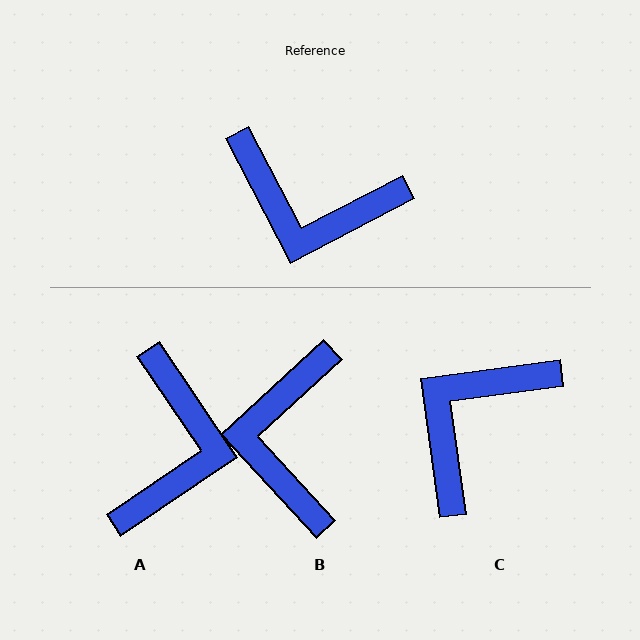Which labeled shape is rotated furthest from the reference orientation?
C, about 110 degrees away.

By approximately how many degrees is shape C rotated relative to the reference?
Approximately 110 degrees clockwise.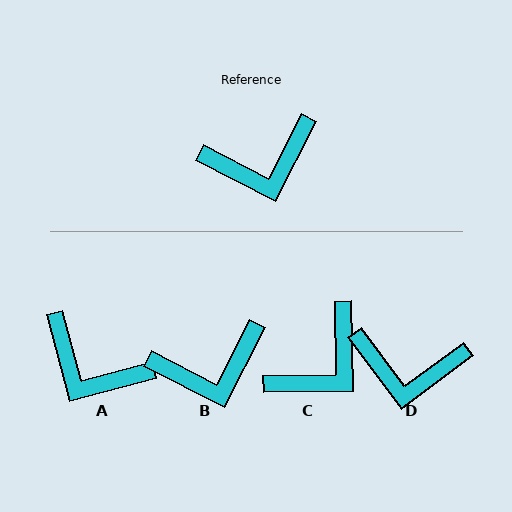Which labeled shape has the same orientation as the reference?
B.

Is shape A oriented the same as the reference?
No, it is off by about 48 degrees.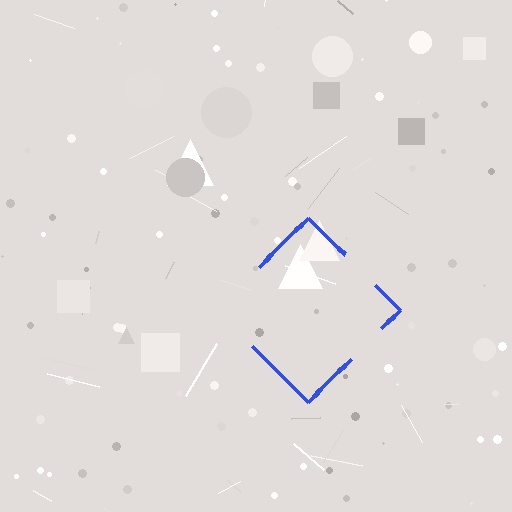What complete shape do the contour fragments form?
The contour fragments form a diamond.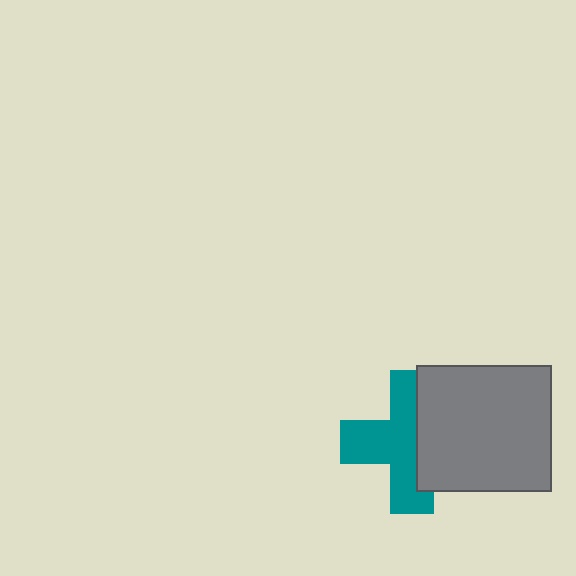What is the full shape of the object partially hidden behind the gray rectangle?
The partially hidden object is a teal cross.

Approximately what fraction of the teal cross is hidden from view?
Roughly 41% of the teal cross is hidden behind the gray rectangle.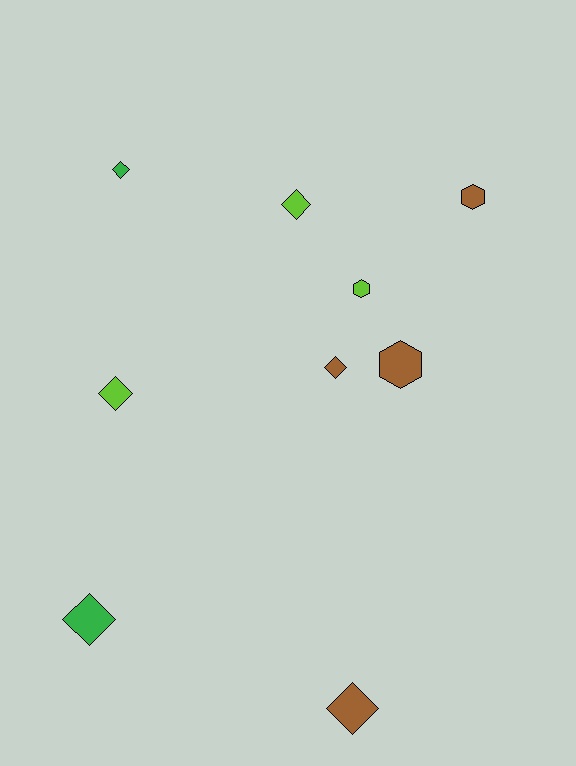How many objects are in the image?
There are 9 objects.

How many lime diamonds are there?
There are 2 lime diamonds.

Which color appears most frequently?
Brown, with 4 objects.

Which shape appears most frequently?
Diamond, with 6 objects.